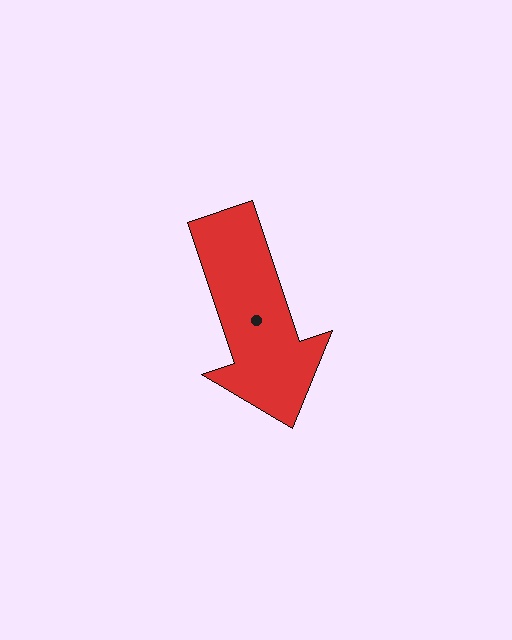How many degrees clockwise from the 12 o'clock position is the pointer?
Approximately 162 degrees.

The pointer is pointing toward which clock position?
Roughly 5 o'clock.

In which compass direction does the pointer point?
South.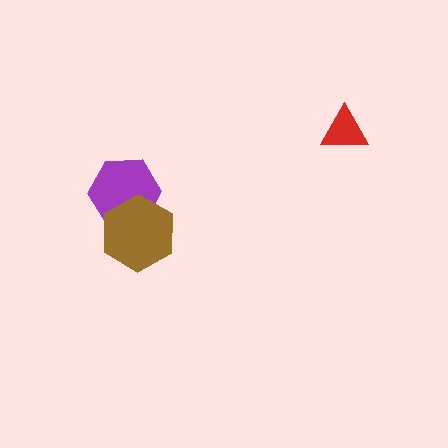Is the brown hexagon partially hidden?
No, no other shape covers it.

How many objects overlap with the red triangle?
0 objects overlap with the red triangle.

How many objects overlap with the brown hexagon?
1 object overlaps with the brown hexagon.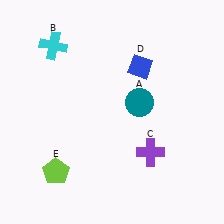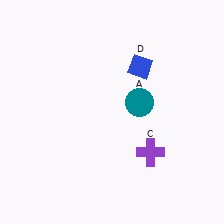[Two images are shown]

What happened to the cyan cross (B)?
The cyan cross (B) was removed in Image 2. It was in the top-left area of Image 1.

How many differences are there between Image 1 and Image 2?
There are 2 differences between the two images.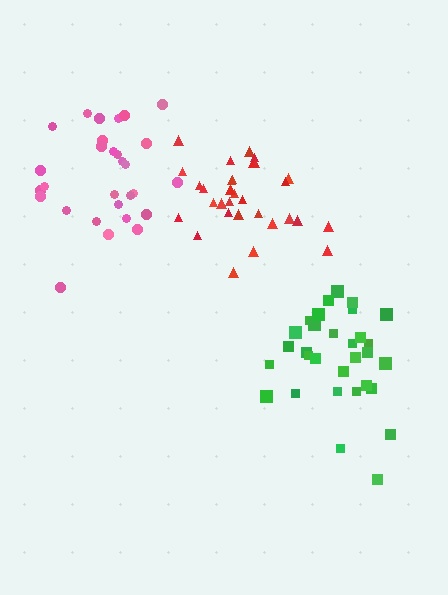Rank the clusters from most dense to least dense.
green, red, pink.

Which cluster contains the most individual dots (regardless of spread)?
Green (31).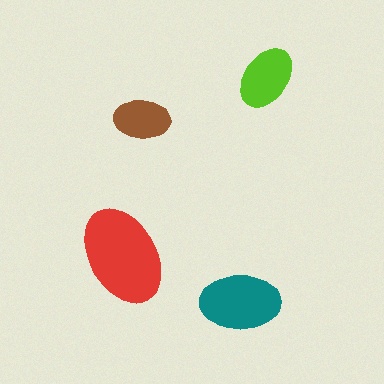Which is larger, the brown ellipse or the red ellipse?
The red one.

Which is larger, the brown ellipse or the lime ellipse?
The lime one.